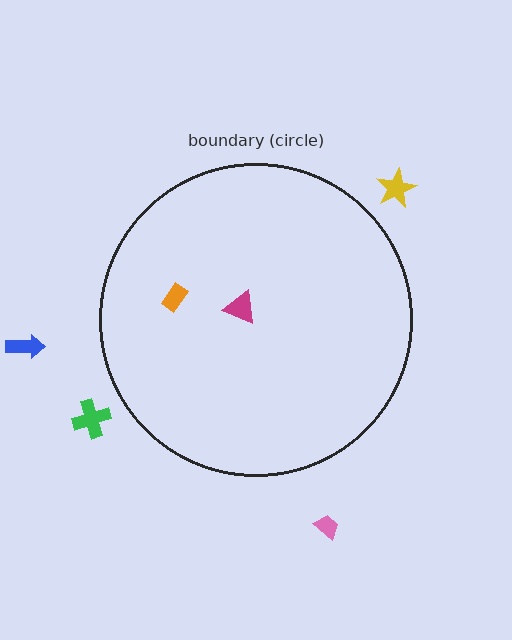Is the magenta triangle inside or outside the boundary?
Inside.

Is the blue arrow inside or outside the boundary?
Outside.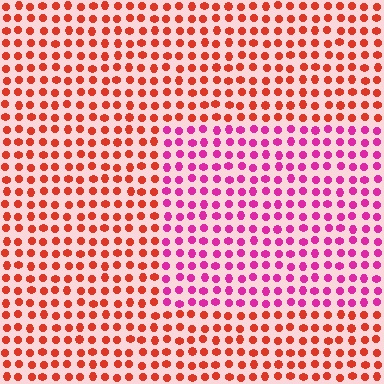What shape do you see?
I see a rectangle.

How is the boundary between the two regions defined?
The boundary is defined purely by a slight shift in hue (about 47 degrees). Spacing, size, and orientation are identical on both sides.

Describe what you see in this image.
The image is filled with small red elements in a uniform arrangement. A rectangle-shaped region is visible where the elements are tinted to a slightly different hue, forming a subtle color boundary.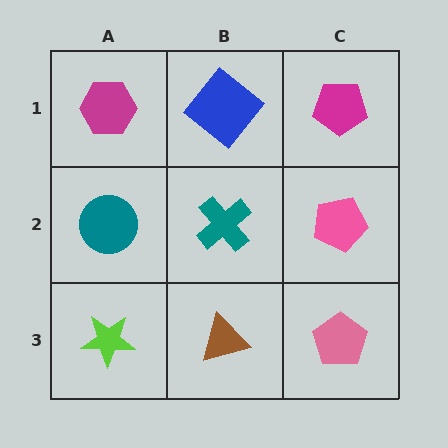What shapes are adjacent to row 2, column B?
A blue diamond (row 1, column B), a brown triangle (row 3, column B), a teal circle (row 2, column A), a pink pentagon (row 2, column C).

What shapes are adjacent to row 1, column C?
A pink pentagon (row 2, column C), a blue diamond (row 1, column B).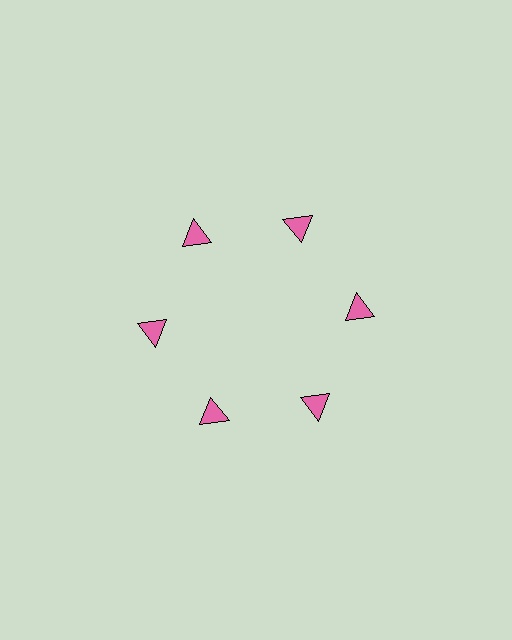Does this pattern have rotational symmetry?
Yes, this pattern has 6-fold rotational symmetry. It looks the same after rotating 60 degrees around the center.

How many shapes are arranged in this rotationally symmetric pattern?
There are 6 shapes, arranged in 6 groups of 1.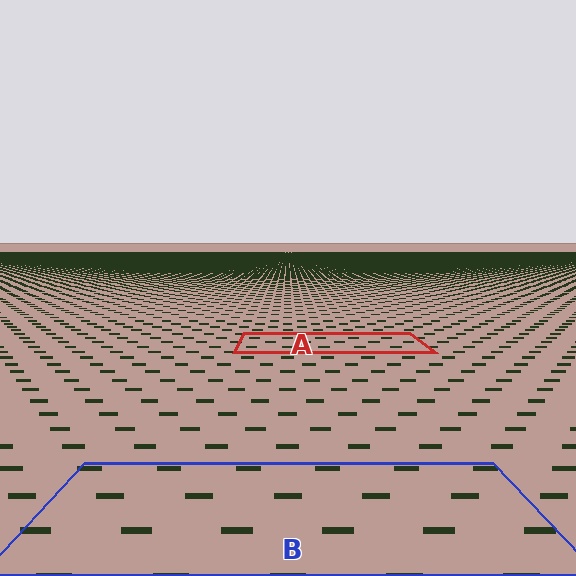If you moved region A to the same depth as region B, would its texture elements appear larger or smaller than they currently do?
They would appear larger. At a closer depth, the same texture elements are projected at a bigger on-screen size.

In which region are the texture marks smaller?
The texture marks are smaller in region A, because it is farther away.